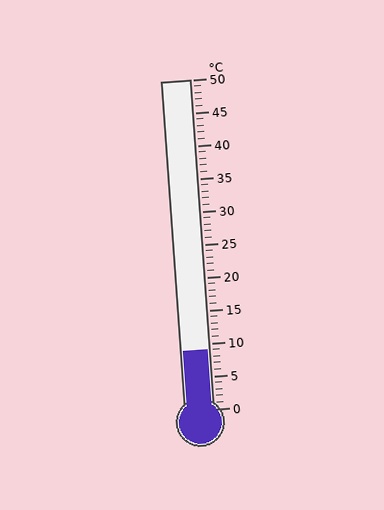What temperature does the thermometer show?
The thermometer shows approximately 9°C.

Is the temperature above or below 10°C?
The temperature is below 10°C.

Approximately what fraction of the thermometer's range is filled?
The thermometer is filled to approximately 20% of its range.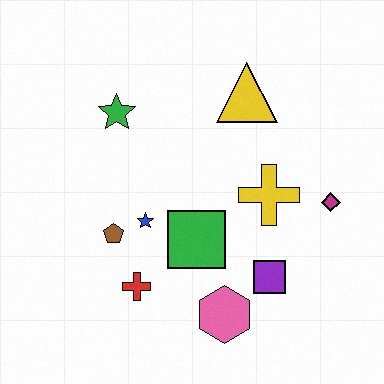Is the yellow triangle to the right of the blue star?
Yes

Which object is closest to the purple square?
The pink hexagon is closest to the purple square.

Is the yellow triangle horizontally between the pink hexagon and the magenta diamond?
Yes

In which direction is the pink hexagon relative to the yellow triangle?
The pink hexagon is below the yellow triangle.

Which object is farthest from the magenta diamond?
The green star is farthest from the magenta diamond.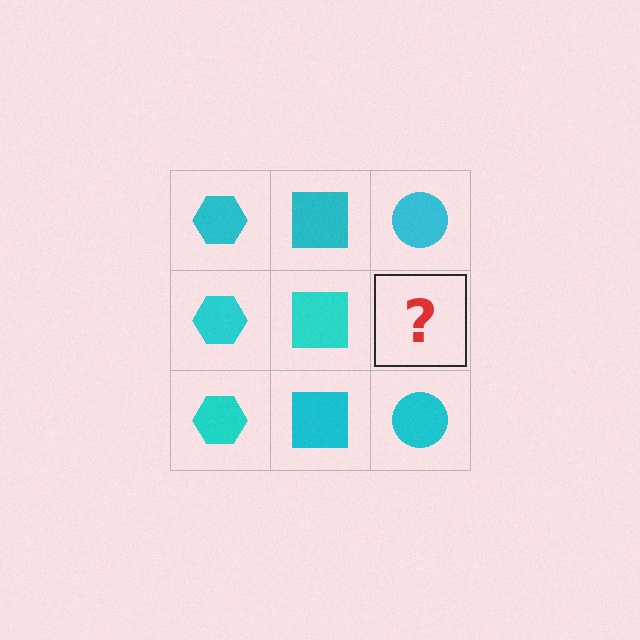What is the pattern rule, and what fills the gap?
The rule is that each column has a consistent shape. The gap should be filled with a cyan circle.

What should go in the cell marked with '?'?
The missing cell should contain a cyan circle.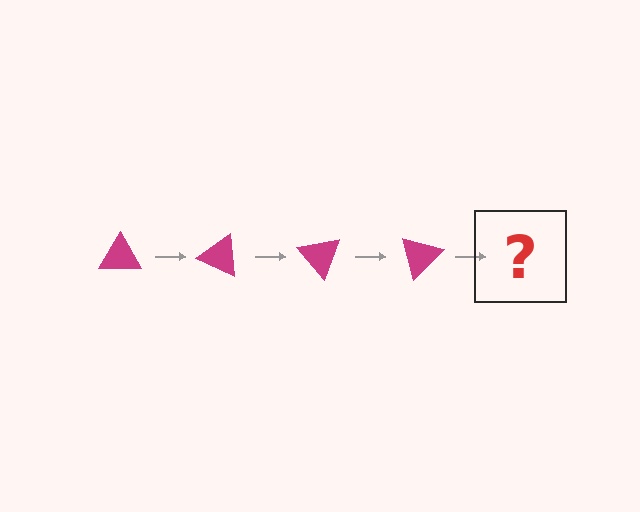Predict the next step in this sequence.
The next step is a magenta triangle rotated 100 degrees.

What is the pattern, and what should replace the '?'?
The pattern is that the triangle rotates 25 degrees each step. The '?' should be a magenta triangle rotated 100 degrees.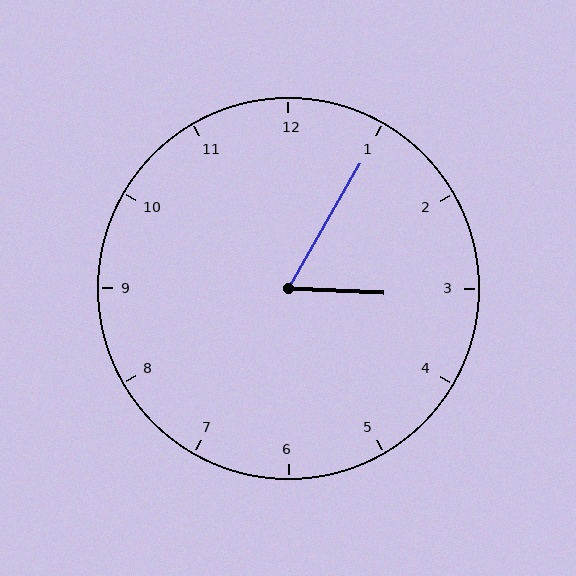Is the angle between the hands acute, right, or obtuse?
It is acute.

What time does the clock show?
3:05.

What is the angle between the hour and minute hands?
Approximately 62 degrees.